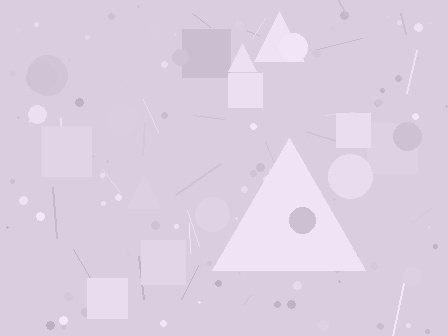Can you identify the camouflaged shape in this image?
The camouflaged shape is a triangle.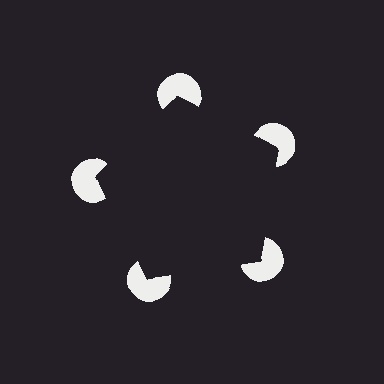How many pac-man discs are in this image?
There are 5 — one at each vertex of the illusory pentagon.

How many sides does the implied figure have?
5 sides.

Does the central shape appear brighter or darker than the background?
It typically appears slightly darker than the background, even though no actual brightness change is drawn.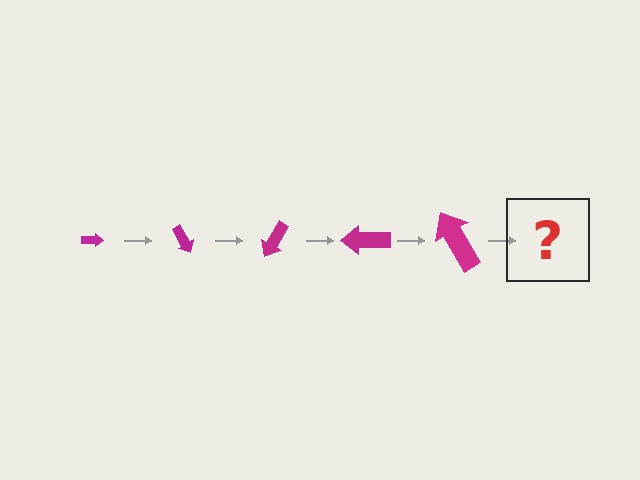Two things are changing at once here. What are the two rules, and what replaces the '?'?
The two rules are that the arrow grows larger each step and it rotates 60 degrees each step. The '?' should be an arrow, larger than the previous one and rotated 300 degrees from the start.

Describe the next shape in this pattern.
It should be an arrow, larger than the previous one and rotated 300 degrees from the start.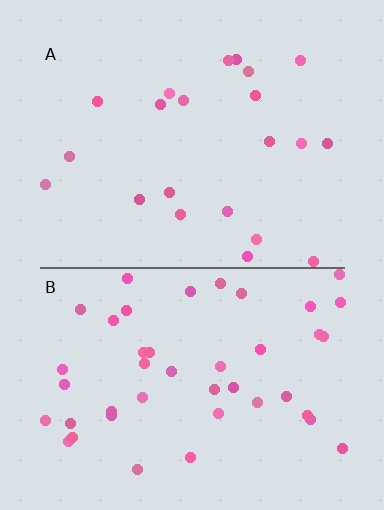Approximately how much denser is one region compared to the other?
Approximately 2.0× — region B over region A.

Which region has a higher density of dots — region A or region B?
B (the bottom).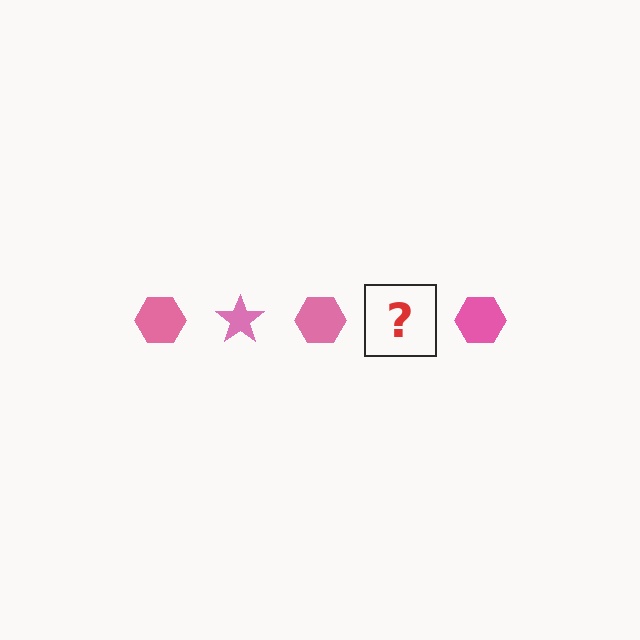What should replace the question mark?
The question mark should be replaced with a pink star.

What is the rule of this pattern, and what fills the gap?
The rule is that the pattern cycles through hexagon, star shapes in pink. The gap should be filled with a pink star.